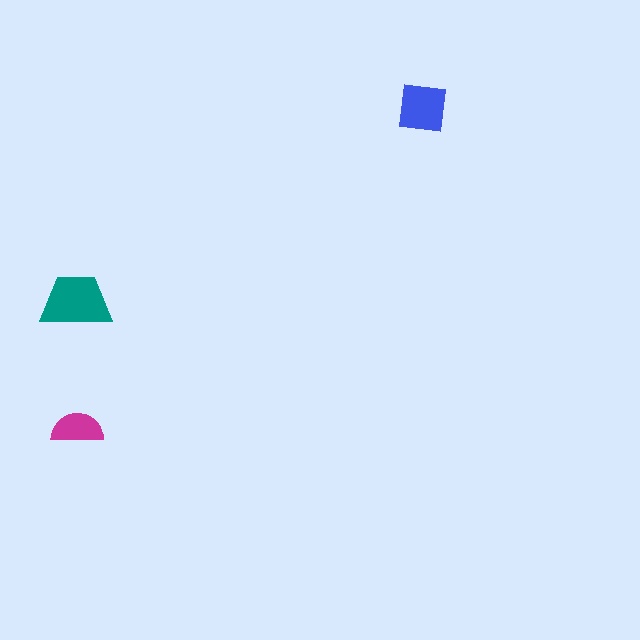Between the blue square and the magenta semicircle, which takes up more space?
The blue square.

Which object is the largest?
The teal trapezoid.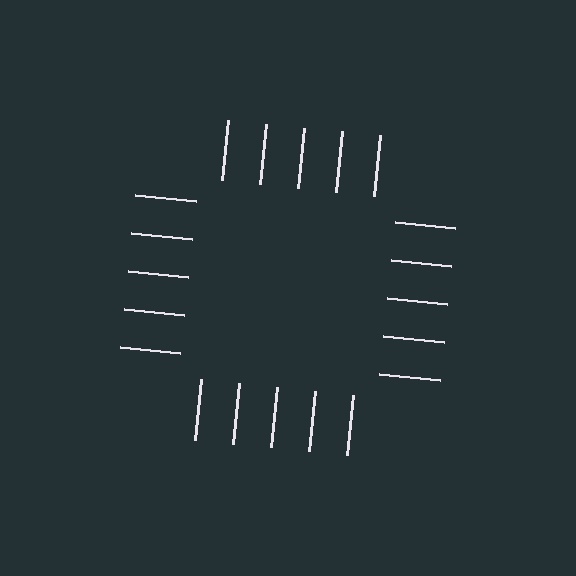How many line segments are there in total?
20 — 5 along each of the 4 edges.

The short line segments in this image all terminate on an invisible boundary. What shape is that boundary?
An illusory square — the line segments terminate on its edges but no continuous stroke is drawn.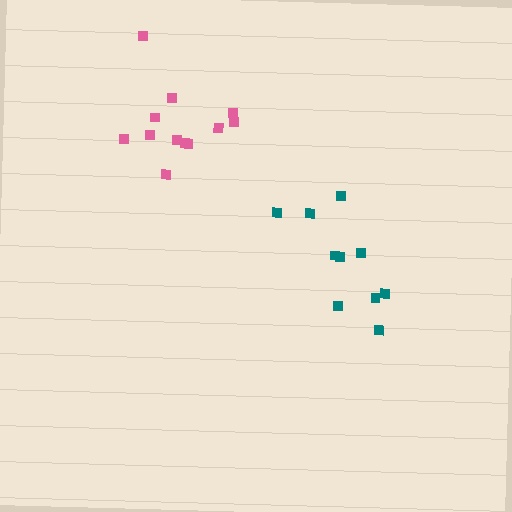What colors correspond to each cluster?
The clusters are colored: pink, teal.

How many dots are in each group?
Group 1: 12 dots, Group 2: 10 dots (22 total).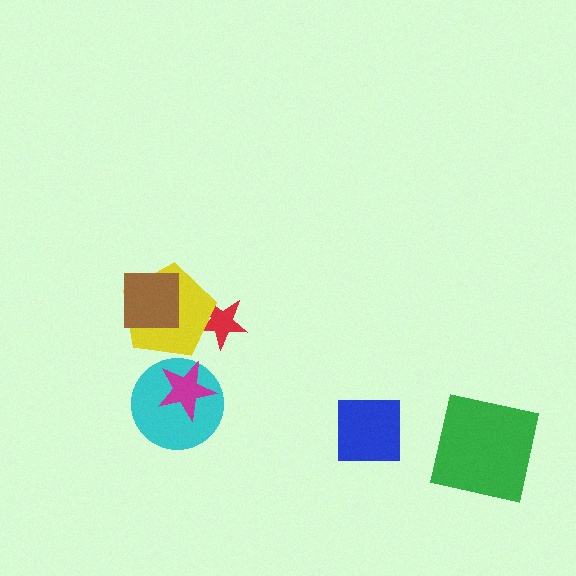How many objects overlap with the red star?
1 object overlaps with the red star.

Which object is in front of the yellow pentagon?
The brown square is in front of the yellow pentagon.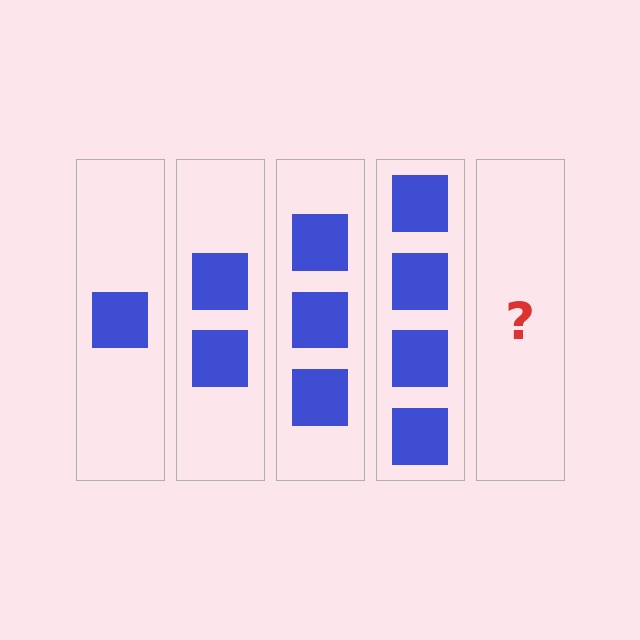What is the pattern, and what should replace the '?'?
The pattern is that each step adds one more square. The '?' should be 5 squares.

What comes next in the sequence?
The next element should be 5 squares.